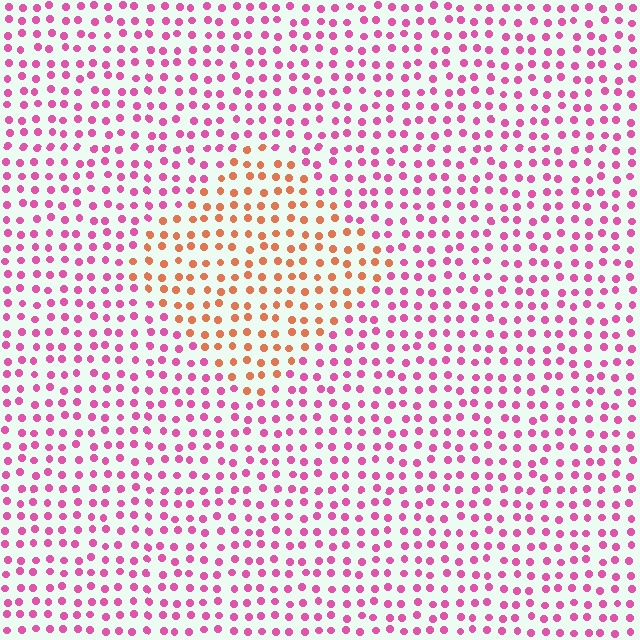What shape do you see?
I see a diamond.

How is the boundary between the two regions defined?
The boundary is defined purely by a slight shift in hue (about 52 degrees). Spacing, size, and orientation are identical on both sides.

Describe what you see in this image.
The image is filled with small pink elements in a uniform arrangement. A diamond-shaped region is visible where the elements are tinted to a slightly different hue, forming a subtle color boundary.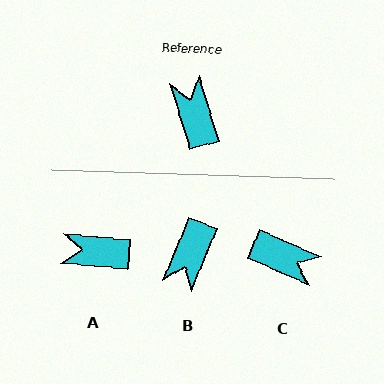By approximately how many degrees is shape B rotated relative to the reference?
Approximately 142 degrees counter-clockwise.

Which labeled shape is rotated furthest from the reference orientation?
B, about 142 degrees away.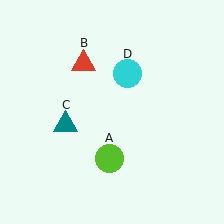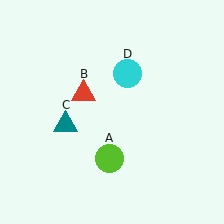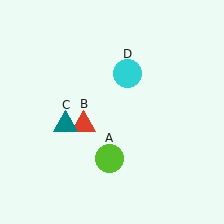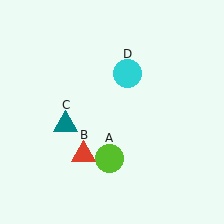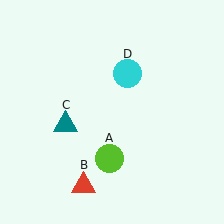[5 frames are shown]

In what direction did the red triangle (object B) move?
The red triangle (object B) moved down.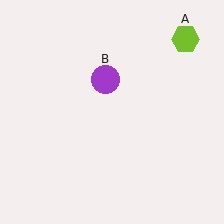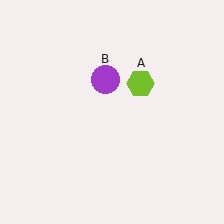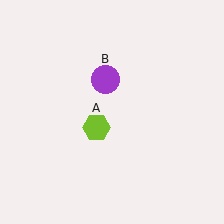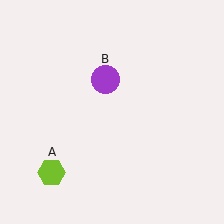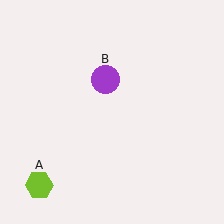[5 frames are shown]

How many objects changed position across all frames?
1 object changed position: lime hexagon (object A).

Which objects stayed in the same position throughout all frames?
Purple circle (object B) remained stationary.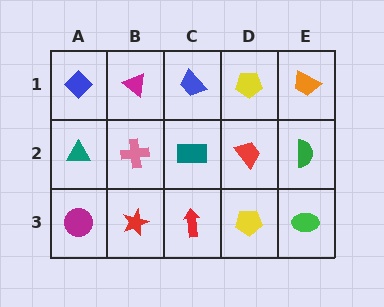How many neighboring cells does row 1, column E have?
2.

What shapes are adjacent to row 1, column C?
A teal rectangle (row 2, column C), a magenta triangle (row 1, column B), a yellow pentagon (row 1, column D).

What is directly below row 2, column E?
A green ellipse.